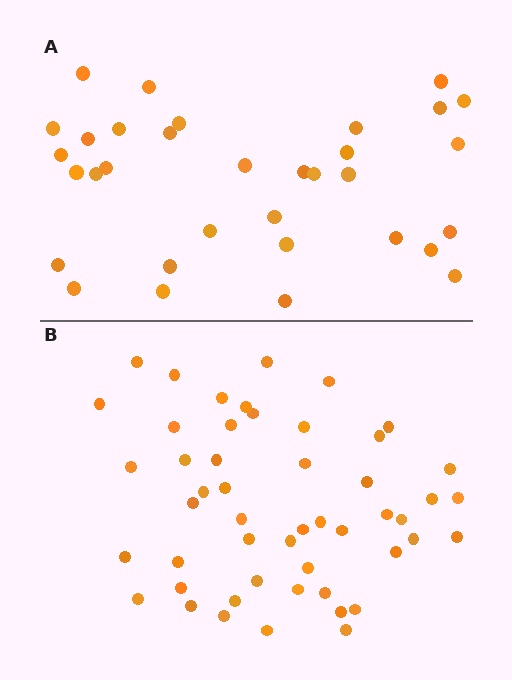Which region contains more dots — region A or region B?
Region B (the bottom region) has more dots.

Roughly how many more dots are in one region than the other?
Region B has approximately 15 more dots than region A.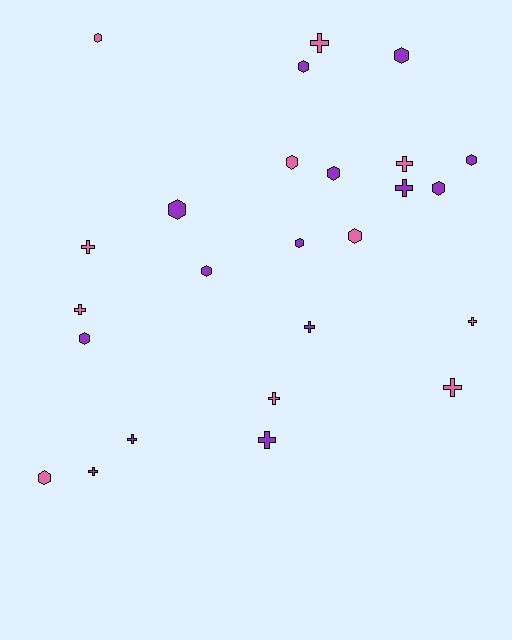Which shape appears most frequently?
Hexagon, with 13 objects.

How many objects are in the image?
There are 25 objects.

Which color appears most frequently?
Purple, with 14 objects.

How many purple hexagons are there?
There are 9 purple hexagons.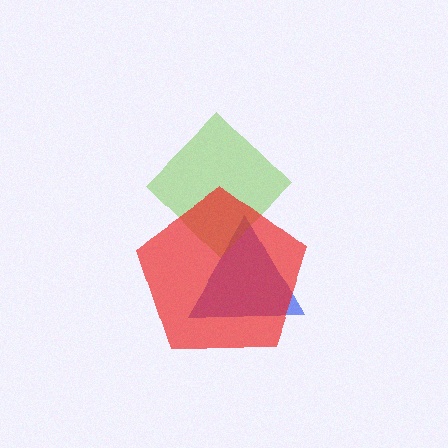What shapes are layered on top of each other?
The layered shapes are: a blue triangle, a lime diamond, a red pentagon.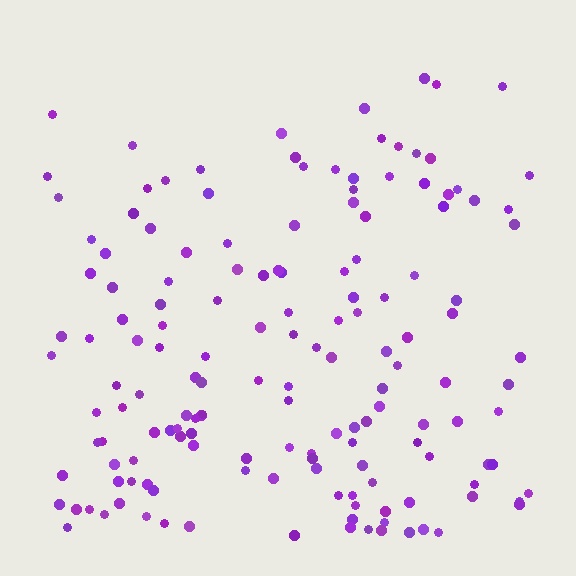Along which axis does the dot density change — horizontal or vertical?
Vertical.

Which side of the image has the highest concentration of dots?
The bottom.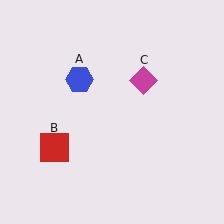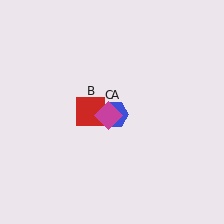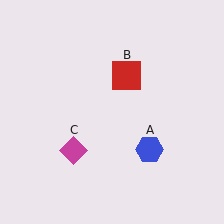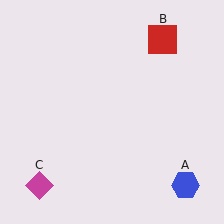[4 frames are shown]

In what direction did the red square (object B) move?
The red square (object B) moved up and to the right.